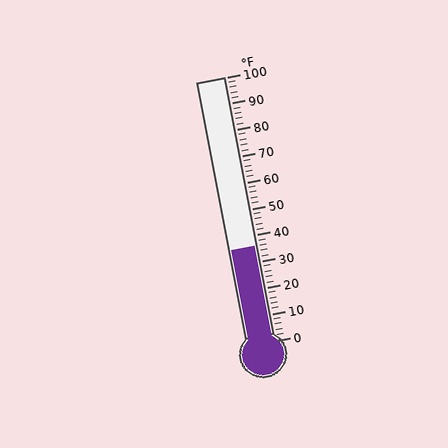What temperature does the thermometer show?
The thermometer shows approximately 36°F.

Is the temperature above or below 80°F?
The temperature is below 80°F.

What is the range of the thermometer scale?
The thermometer scale ranges from 0°F to 100°F.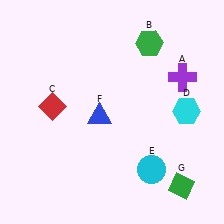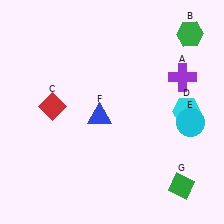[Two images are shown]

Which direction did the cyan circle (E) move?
The cyan circle (E) moved up.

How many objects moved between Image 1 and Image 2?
2 objects moved between the two images.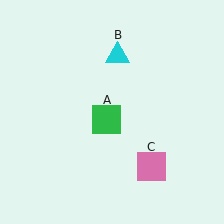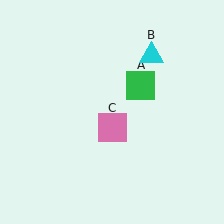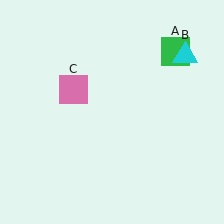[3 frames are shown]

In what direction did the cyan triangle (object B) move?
The cyan triangle (object B) moved right.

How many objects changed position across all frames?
3 objects changed position: green square (object A), cyan triangle (object B), pink square (object C).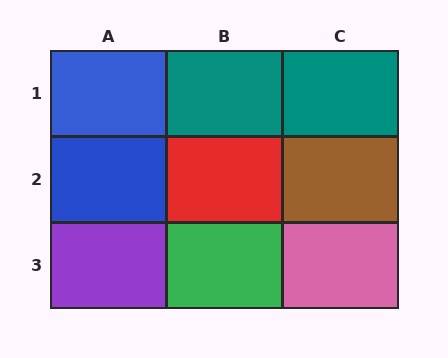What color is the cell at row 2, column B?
Red.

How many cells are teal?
2 cells are teal.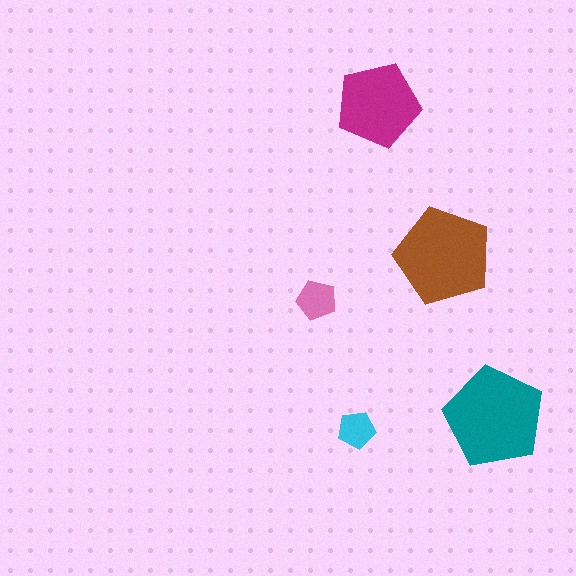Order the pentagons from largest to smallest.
the teal one, the brown one, the magenta one, the pink one, the cyan one.